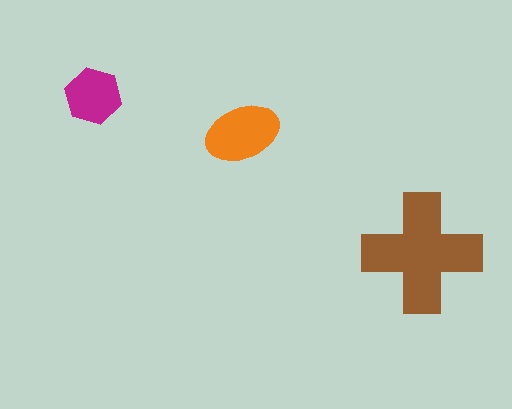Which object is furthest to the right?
The brown cross is rightmost.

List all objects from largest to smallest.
The brown cross, the orange ellipse, the magenta hexagon.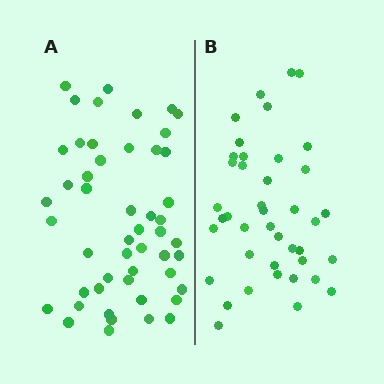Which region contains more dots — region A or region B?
Region A (the left region) has more dots.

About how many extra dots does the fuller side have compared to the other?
Region A has roughly 8 or so more dots than region B.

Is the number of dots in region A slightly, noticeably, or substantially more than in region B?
Region A has only slightly more — the two regions are fairly close. The ratio is roughly 1.2 to 1.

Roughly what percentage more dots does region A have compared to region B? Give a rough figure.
About 20% more.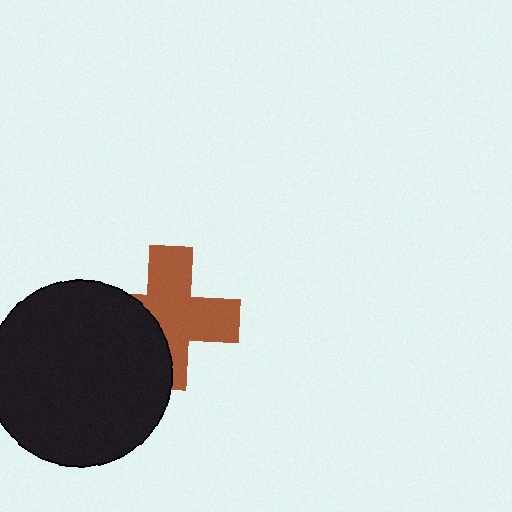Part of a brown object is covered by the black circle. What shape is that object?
It is a cross.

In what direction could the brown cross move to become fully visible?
The brown cross could move right. That would shift it out from behind the black circle entirely.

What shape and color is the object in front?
The object in front is a black circle.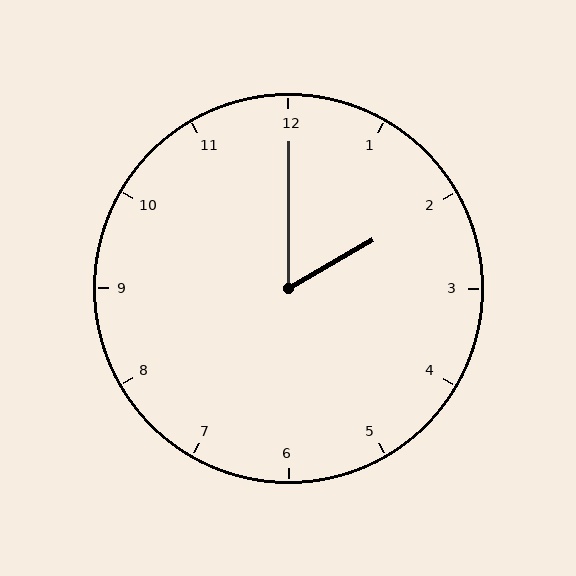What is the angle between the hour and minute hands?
Approximately 60 degrees.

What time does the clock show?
2:00.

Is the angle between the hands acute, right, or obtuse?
It is acute.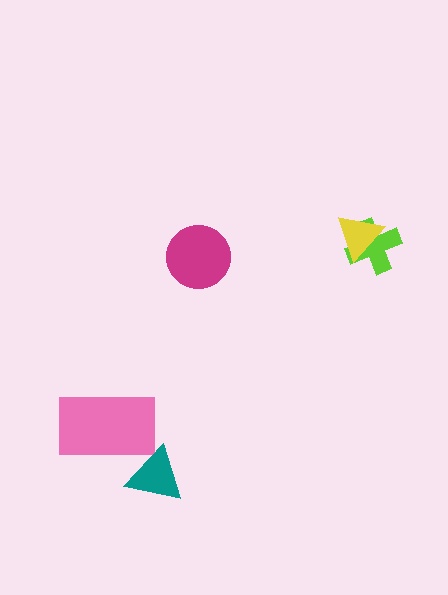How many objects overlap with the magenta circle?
0 objects overlap with the magenta circle.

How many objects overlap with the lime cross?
1 object overlaps with the lime cross.